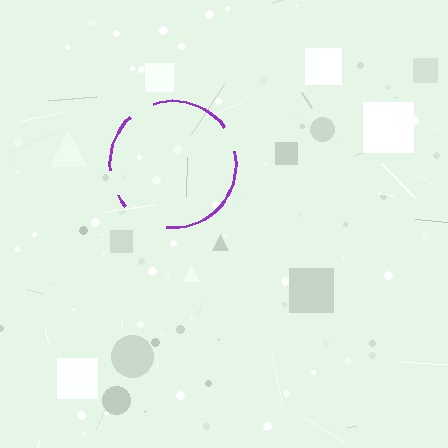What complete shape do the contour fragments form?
The contour fragments form a circle.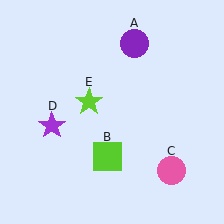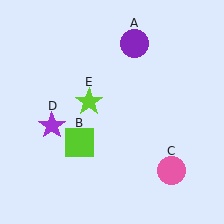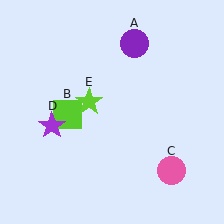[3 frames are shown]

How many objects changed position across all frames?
1 object changed position: lime square (object B).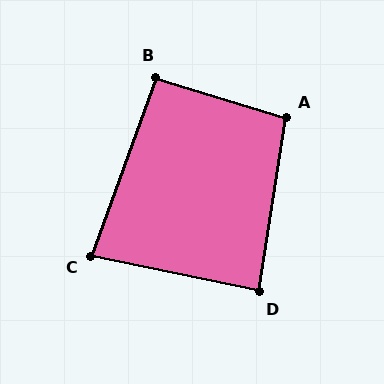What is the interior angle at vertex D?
Approximately 87 degrees (approximately right).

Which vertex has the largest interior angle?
A, at approximately 98 degrees.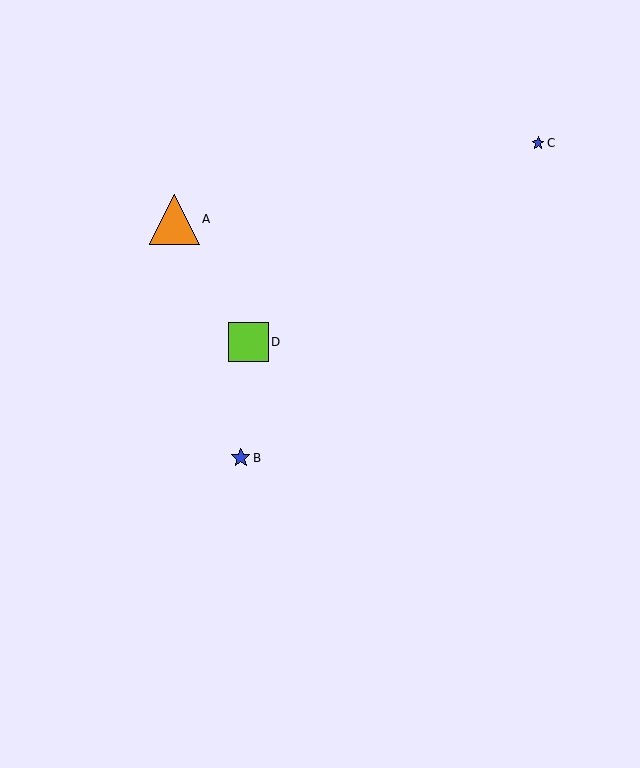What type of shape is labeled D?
Shape D is a lime square.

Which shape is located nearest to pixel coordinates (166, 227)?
The orange triangle (labeled A) at (174, 219) is nearest to that location.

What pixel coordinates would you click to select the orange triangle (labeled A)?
Click at (174, 219) to select the orange triangle A.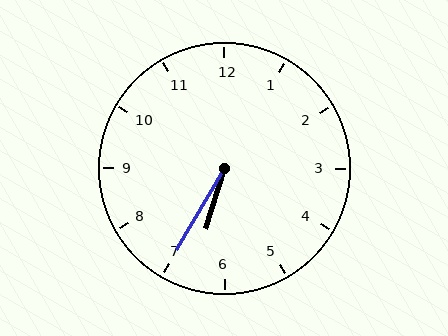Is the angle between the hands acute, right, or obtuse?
It is acute.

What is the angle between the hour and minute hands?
Approximately 12 degrees.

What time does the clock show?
6:35.